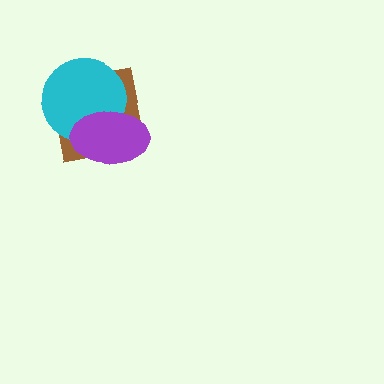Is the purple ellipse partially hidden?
No, no other shape covers it.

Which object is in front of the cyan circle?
The purple ellipse is in front of the cyan circle.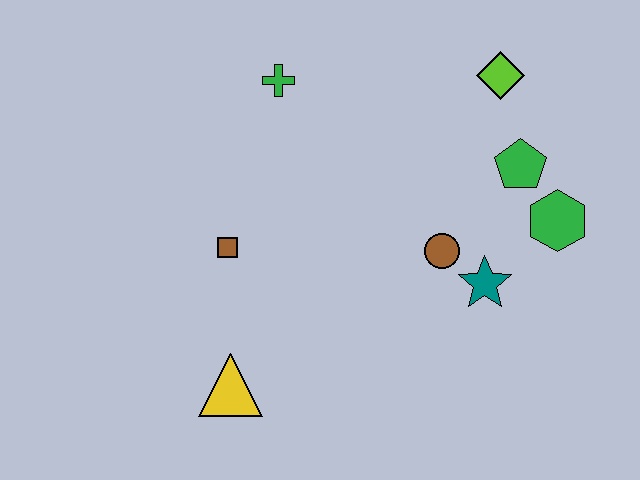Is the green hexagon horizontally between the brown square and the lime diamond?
No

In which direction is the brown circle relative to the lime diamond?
The brown circle is below the lime diamond.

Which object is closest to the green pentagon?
The green hexagon is closest to the green pentagon.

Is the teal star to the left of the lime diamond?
Yes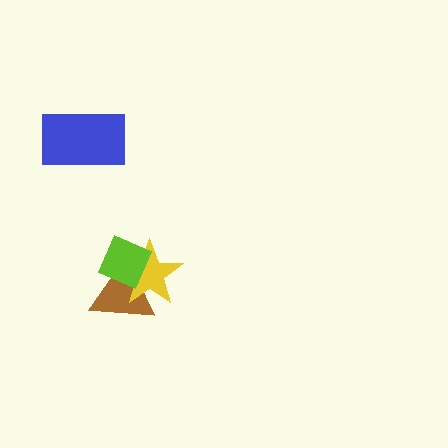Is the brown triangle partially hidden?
Yes, it is partially covered by another shape.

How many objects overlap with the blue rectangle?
0 objects overlap with the blue rectangle.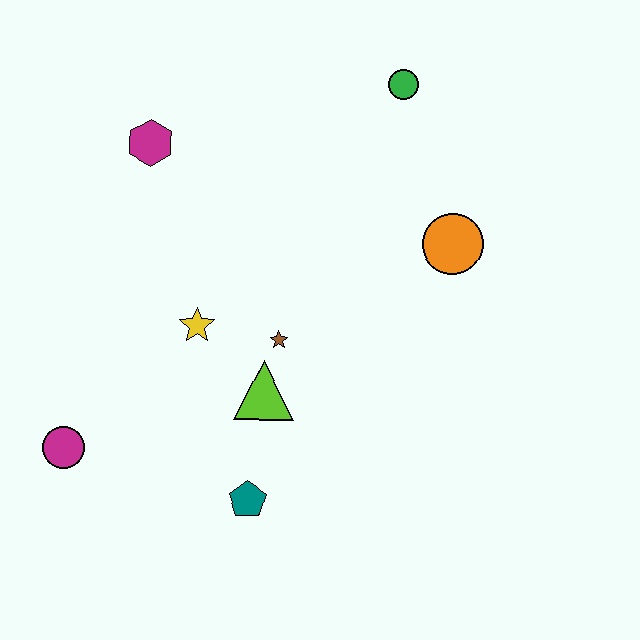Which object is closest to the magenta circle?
The yellow star is closest to the magenta circle.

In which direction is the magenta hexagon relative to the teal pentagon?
The magenta hexagon is above the teal pentagon.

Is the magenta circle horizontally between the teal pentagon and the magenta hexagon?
No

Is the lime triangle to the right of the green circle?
No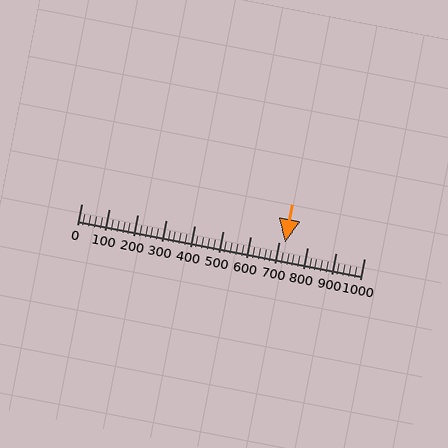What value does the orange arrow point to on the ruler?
The orange arrow points to approximately 721.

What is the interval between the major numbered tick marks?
The major tick marks are spaced 100 units apart.